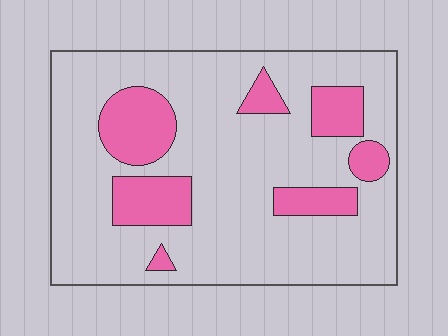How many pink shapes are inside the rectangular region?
7.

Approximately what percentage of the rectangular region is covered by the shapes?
Approximately 20%.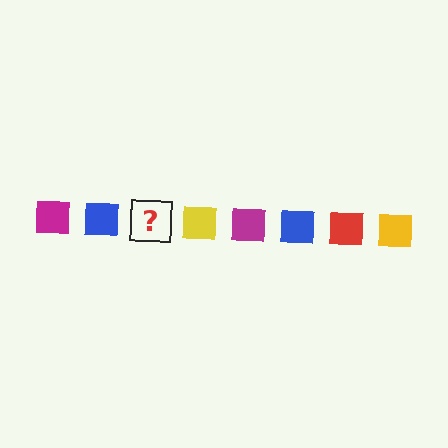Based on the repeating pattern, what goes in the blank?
The blank should be a red square.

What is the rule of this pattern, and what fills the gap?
The rule is that the pattern cycles through magenta, blue, red, yellow squares. The gap should be filled with a red square.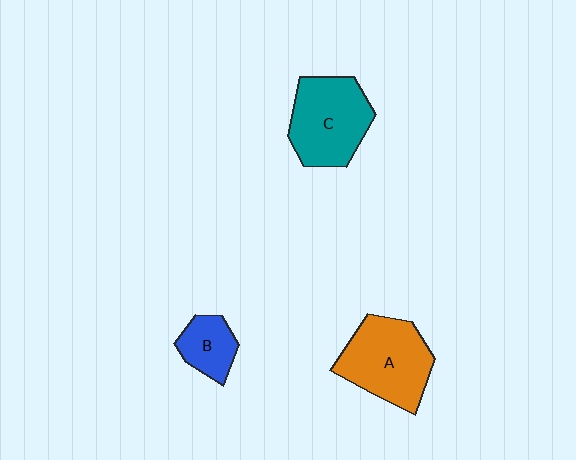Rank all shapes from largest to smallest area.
From largest to smallest: A (orange), C (teal), B (blue).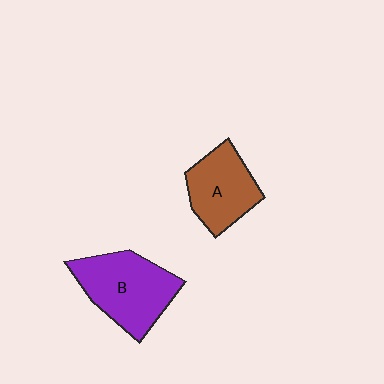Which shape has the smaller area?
Shape A (brown).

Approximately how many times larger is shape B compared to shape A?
Approximately 1.3 times.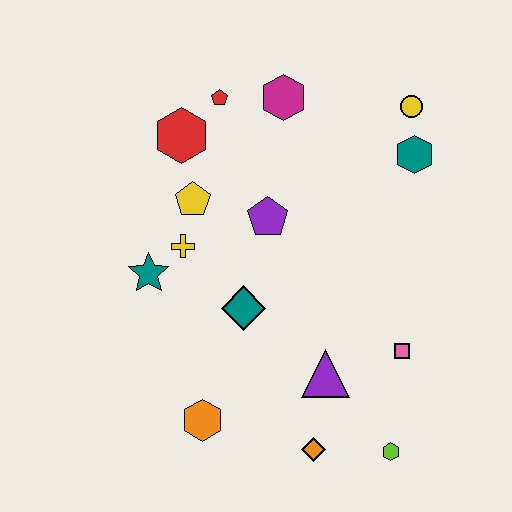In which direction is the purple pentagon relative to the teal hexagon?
The purple pentagon is to the left of the teal hexagon.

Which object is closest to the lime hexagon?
The orange diamond is closest to the lime hexagon.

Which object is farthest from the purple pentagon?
The lime hexagon is farthest from the purple pentagon.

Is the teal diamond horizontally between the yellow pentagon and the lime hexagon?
Yes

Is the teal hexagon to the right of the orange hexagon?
Yes